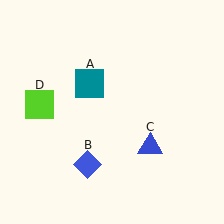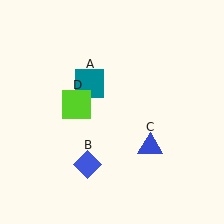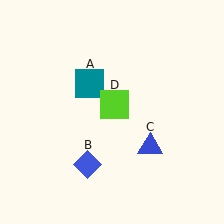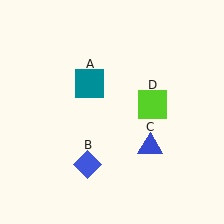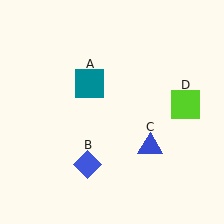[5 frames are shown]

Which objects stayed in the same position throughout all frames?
Teal square (object A) and blue diamond (object B) and blue triangle (object C) remained stationary.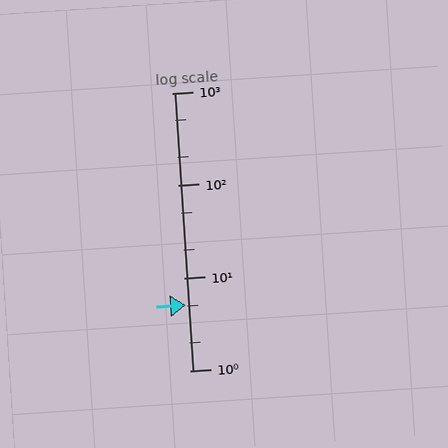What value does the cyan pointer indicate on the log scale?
The pointer indicates approximately 5.1.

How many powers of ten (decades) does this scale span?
The scale spans 3 decades, from 1 to 1000.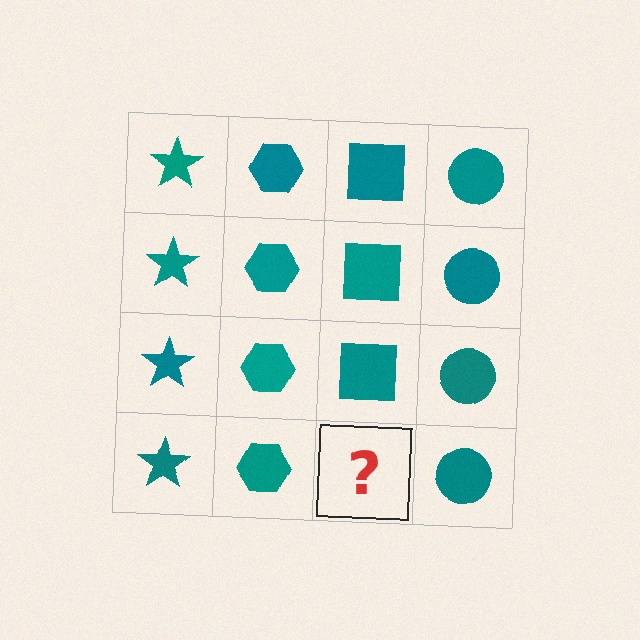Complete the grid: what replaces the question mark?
The question mark should be replaced with a teal square.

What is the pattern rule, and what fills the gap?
The rule is that each column has a consistent shape. The gap should be filled with a teal square.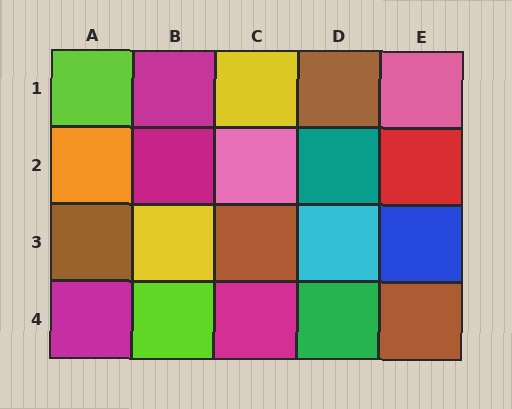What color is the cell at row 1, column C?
Yellow.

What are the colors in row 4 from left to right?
Magenta, lime, magenta, green, brown.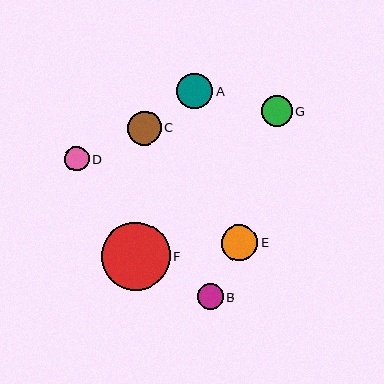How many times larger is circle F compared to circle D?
Circle F is approximately 2.8 times the size of circle D.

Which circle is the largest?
Circle F is the largest with a size of approximately 68 pixels.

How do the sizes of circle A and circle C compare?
Circle A and circle C are approximately the same size.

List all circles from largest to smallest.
From largest to smallest: F, E, A, C, G, B, D.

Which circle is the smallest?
Circle D is the smallest with a size of approximately 25 pixels.